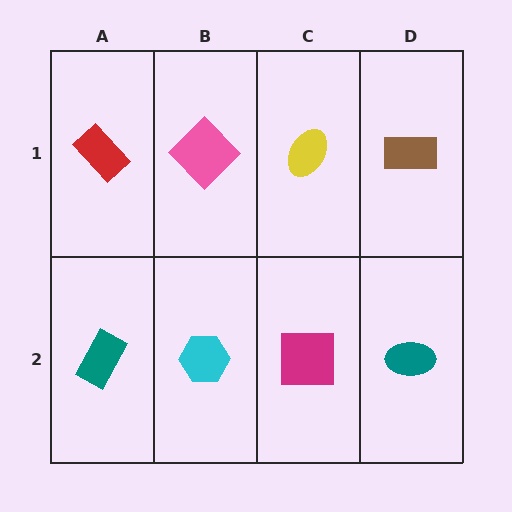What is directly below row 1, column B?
A cyan hexagon.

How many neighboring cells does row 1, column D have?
2.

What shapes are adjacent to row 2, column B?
A pink diamond (row 1, column B), a teal rectangle (row 2, column A), a magenta square (row 2, column C).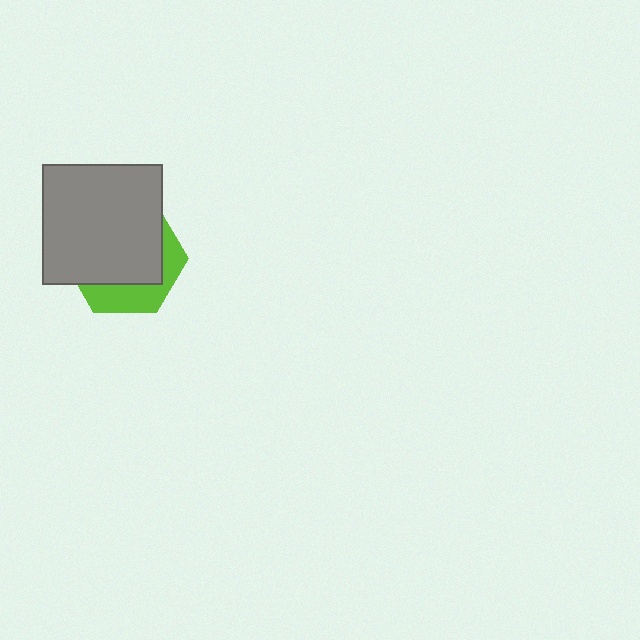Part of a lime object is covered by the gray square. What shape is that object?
It is a hexagon.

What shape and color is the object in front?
The object in front is a gray square.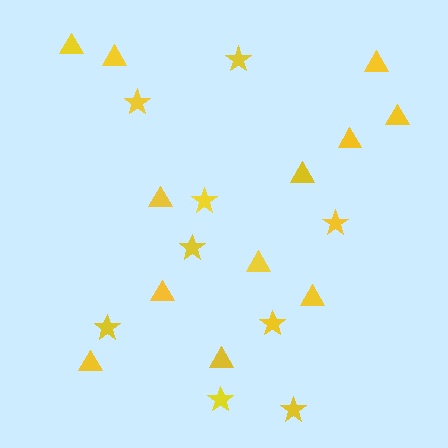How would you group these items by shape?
There are 2 groups: one group of triangles (12) and one group of stars (9).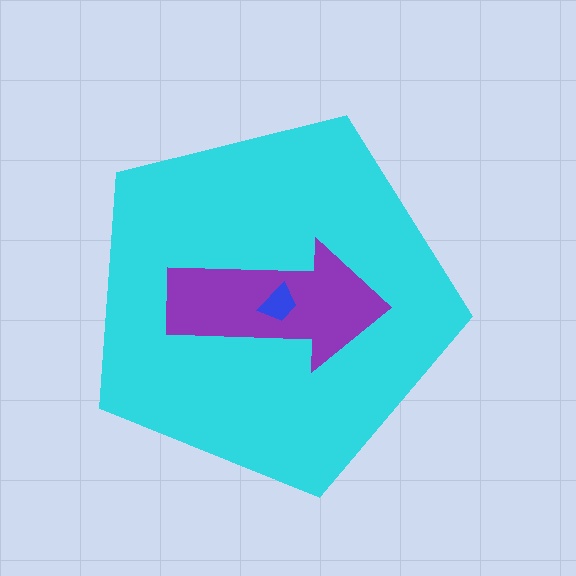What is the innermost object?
The blue trapezoid.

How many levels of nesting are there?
3.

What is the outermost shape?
The cyan pentagon.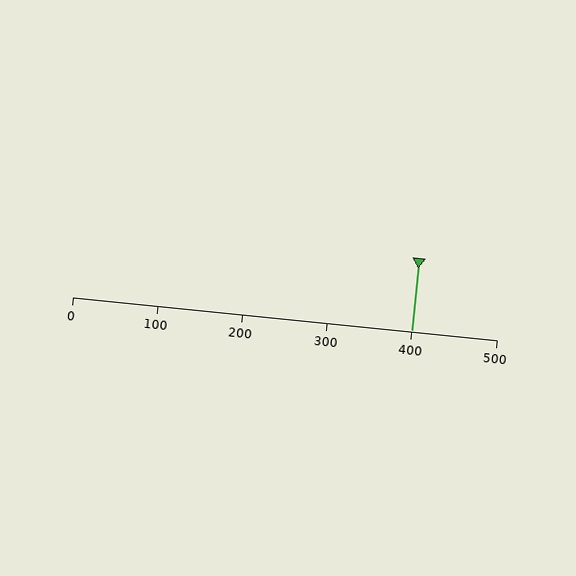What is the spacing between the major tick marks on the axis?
The major ticks are spaced 100 apart.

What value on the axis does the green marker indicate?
The marker indicates approximately 400.